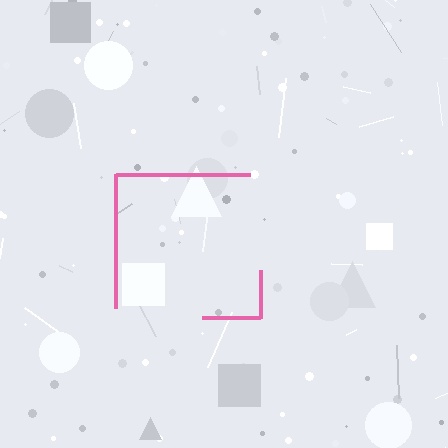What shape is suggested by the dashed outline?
The dashed outline suggests a square.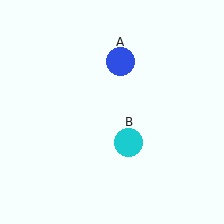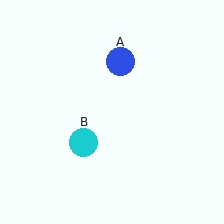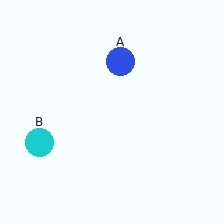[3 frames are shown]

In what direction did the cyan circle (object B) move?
The cyan circle (object B) moved left.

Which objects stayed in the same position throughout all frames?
Blue circle (object A) remained stationary.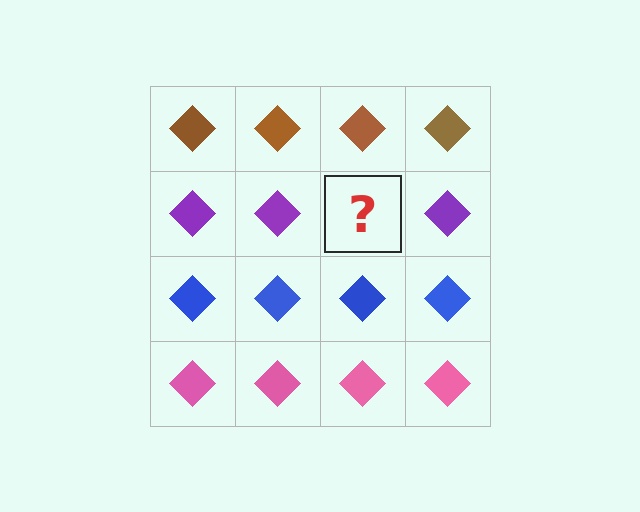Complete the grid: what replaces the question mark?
The question mark should be replaced with a purple diamond.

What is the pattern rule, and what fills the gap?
The rule is that each row has a consistent color. The gap should be filled with a purple diamond.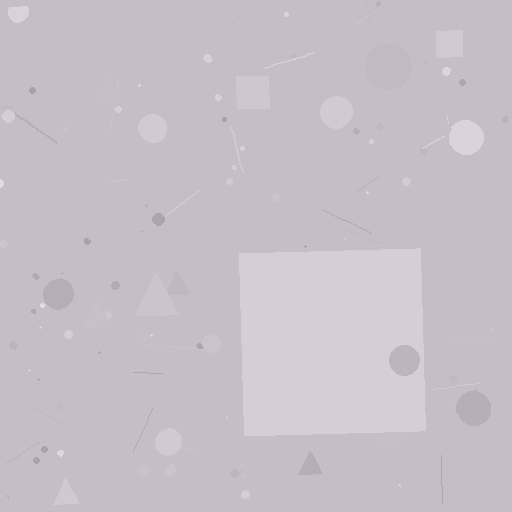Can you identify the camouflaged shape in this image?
The camouflaged shape is a square.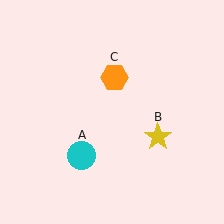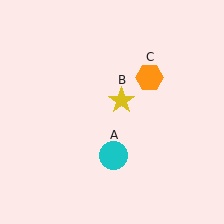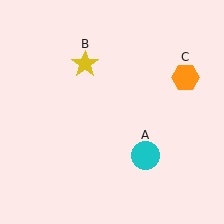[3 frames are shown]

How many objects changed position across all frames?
3 objects changed position: cyan circle (object A), yellow star (object B), orange hexagon (object C).